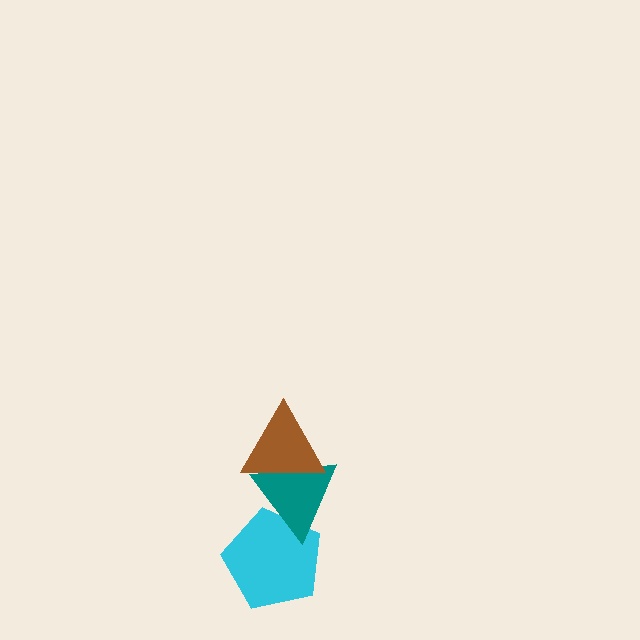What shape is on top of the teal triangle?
The brown triangle is on top of the teal triangle.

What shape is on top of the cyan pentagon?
The teal triangle is on top of the cyan pentagon.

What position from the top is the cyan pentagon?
The cyan pentagon is 3rd from the top.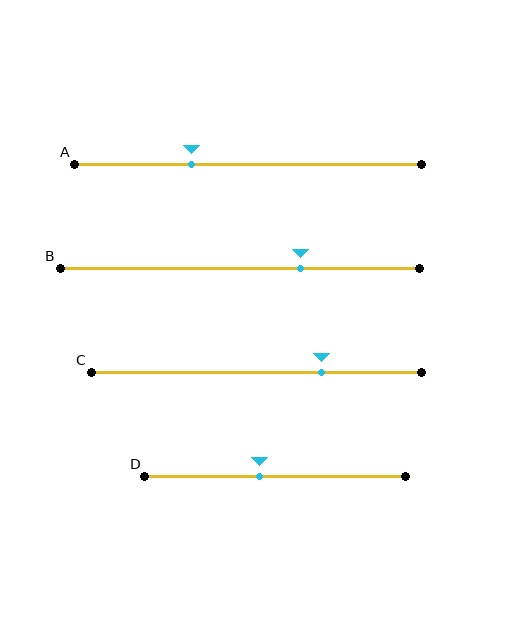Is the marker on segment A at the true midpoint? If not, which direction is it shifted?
No, the marker on segment A is shifted to the left by about 16% of the segment length.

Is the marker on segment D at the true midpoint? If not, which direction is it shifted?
No, the marker on segment D is shifted to the left by about 6% of the segment length.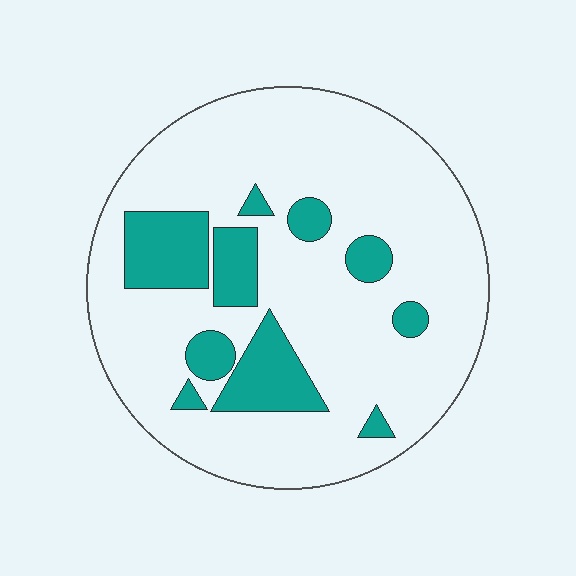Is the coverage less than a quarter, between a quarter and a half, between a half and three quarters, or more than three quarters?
Less than a quarter.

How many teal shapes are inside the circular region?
10.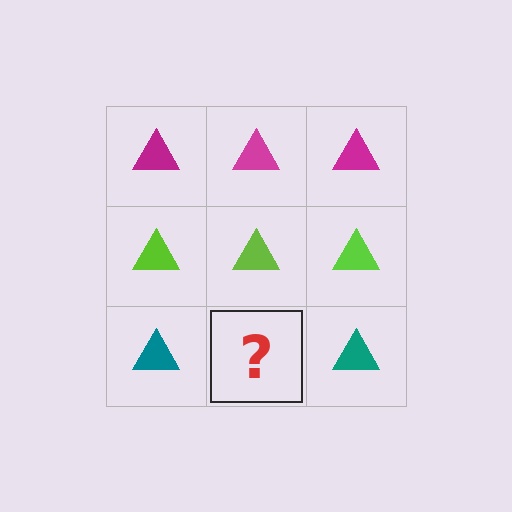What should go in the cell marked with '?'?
The missing cell should contain a teal triangle.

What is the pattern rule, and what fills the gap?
The rule is that each row has a consistent color. The gap should be filled with a teal triangle.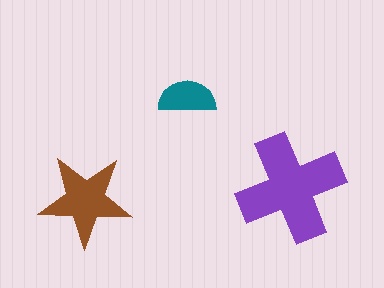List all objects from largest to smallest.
The purple cross, the brown star, the teal semicircle.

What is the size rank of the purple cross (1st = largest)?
1st.